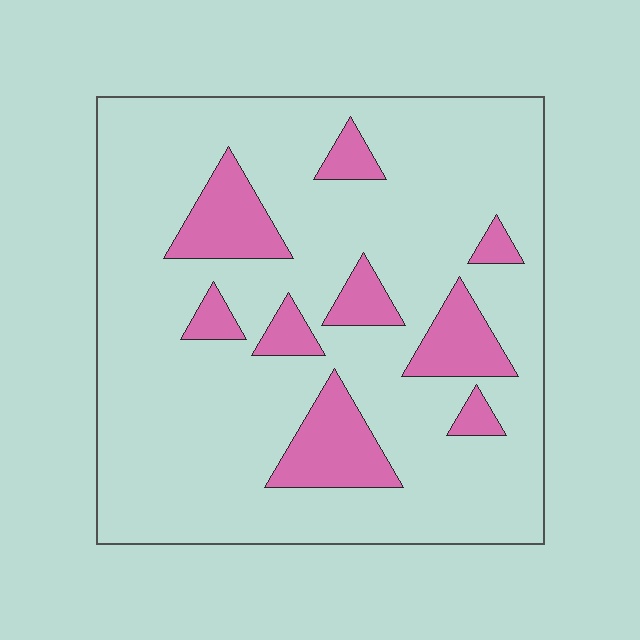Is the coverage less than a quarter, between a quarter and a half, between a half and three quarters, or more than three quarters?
Less than a quarter.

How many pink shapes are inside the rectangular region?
9.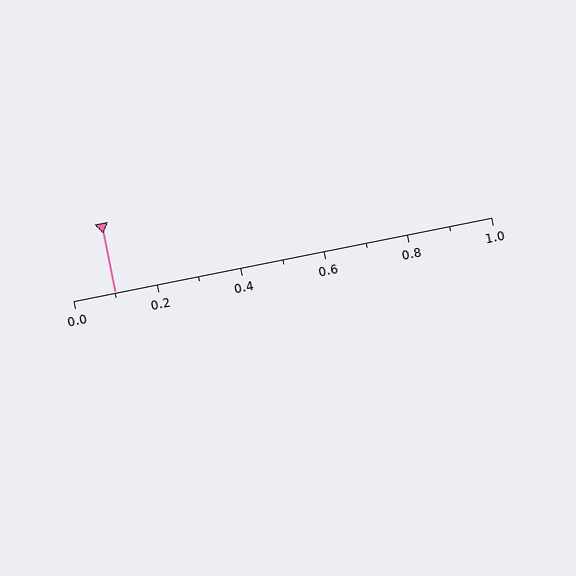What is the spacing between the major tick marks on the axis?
The major ticks are spaced 0.2 apart.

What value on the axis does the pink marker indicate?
The marker indicates approximately 0.1.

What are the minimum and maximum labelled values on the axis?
The axis runs from 0.0 to 1.0.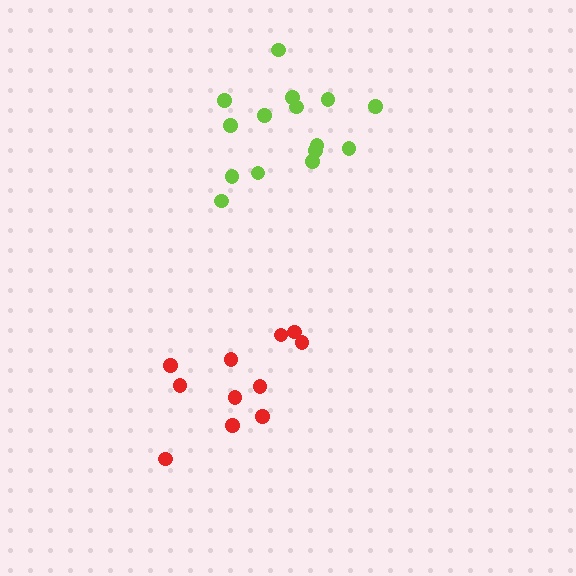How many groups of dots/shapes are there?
There are 2 groups.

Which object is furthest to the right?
The lime cluster is rightmost.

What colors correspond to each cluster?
The clusters are colored: red, lime.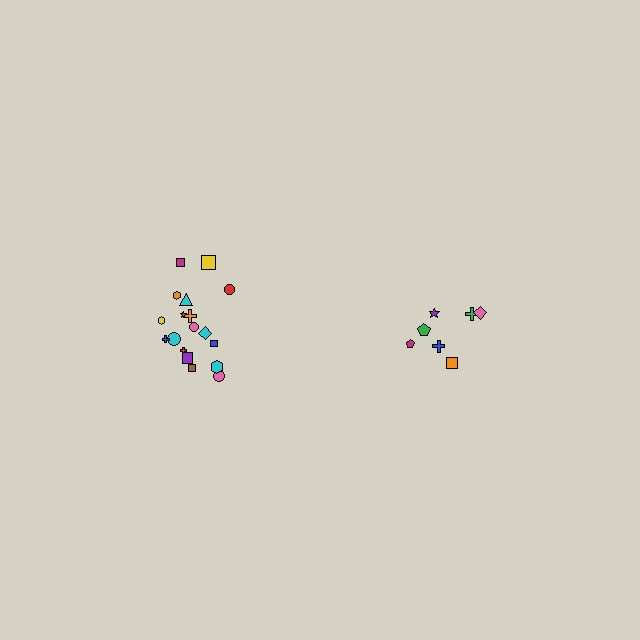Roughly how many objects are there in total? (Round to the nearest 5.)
Roughly 25 objects in total.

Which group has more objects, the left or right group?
The left group.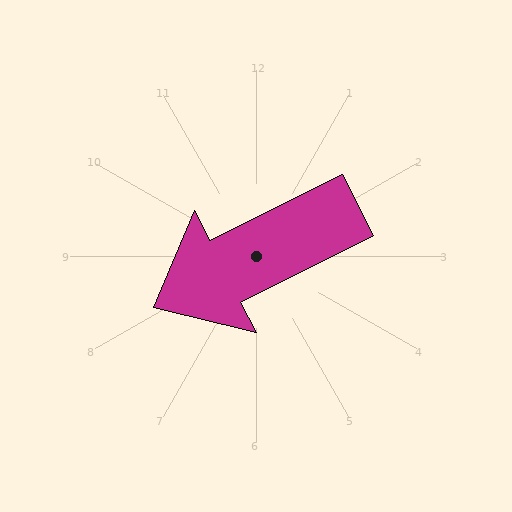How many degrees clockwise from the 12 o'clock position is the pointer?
Approximately 243 degrees.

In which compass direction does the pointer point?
Southwest.